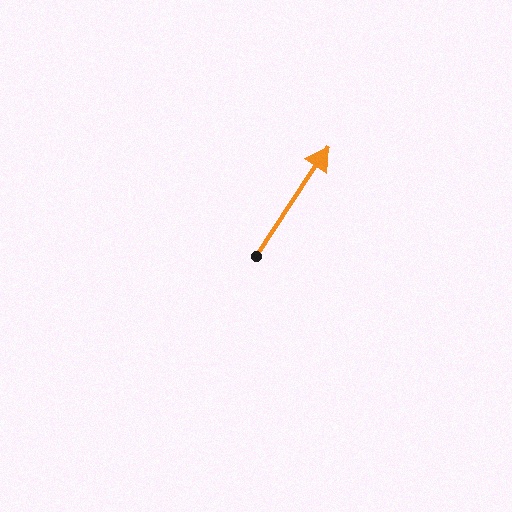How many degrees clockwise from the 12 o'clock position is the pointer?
Approximately 33 degrees.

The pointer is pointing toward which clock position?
Roughly 1 o'clock.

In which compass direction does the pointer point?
Northeast.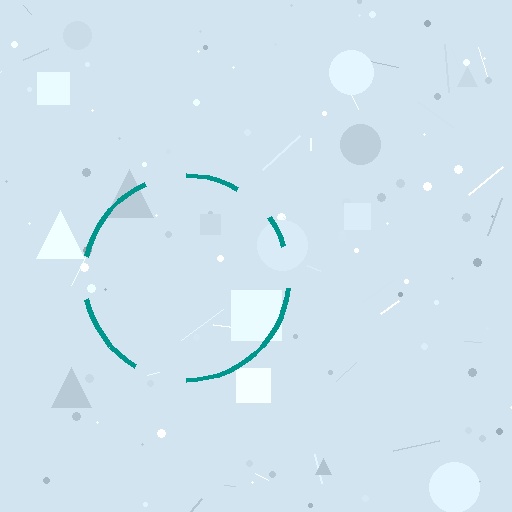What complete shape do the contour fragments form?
The contour fragments form a circle.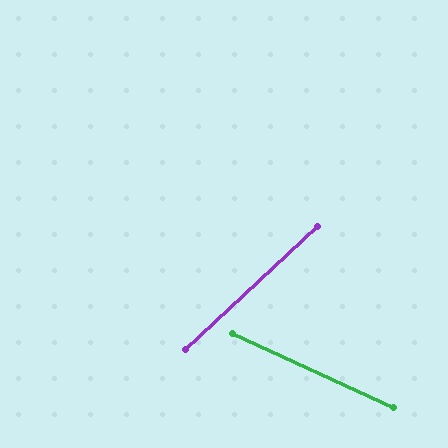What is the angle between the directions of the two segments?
Approximately 68 degrees.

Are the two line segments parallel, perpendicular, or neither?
Neither parallel nor perpendicular — they differ by about 68°.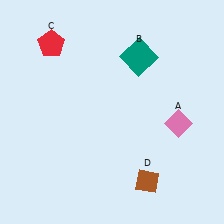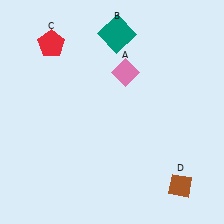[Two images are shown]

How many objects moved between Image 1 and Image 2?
3 objects moved between the two images.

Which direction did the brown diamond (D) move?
The brown diamond (D) moved right.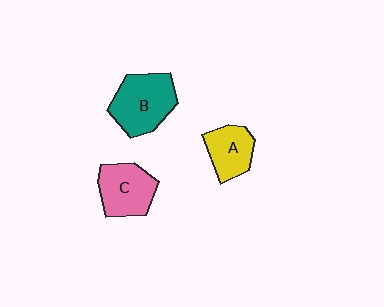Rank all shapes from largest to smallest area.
From largest to smallest: B (teal), C (pink), A (yellow).